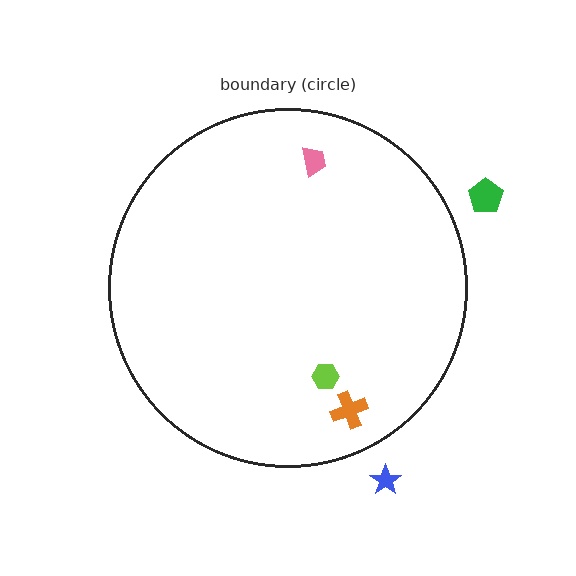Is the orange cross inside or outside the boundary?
Inside.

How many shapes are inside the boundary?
3 inside, 2 outside.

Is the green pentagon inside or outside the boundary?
Outside.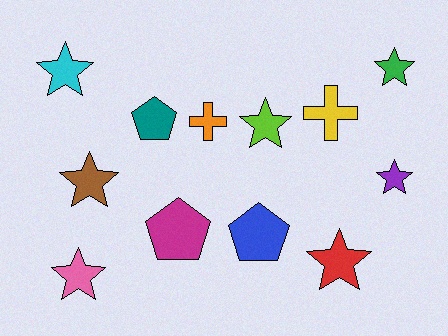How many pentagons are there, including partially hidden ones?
There are 3 pentagons.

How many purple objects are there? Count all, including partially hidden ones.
There is 1 purple object.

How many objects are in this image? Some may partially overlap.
There are 12 objects.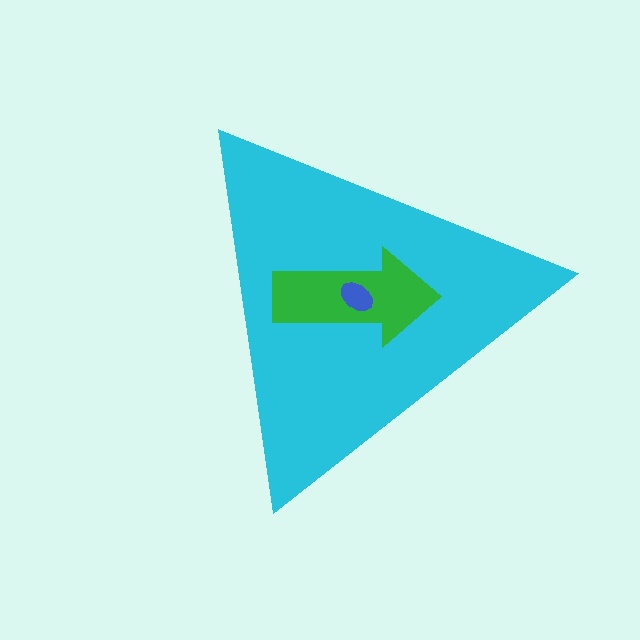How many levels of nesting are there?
3.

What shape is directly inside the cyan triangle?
The green arrow.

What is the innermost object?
The blue ellipse.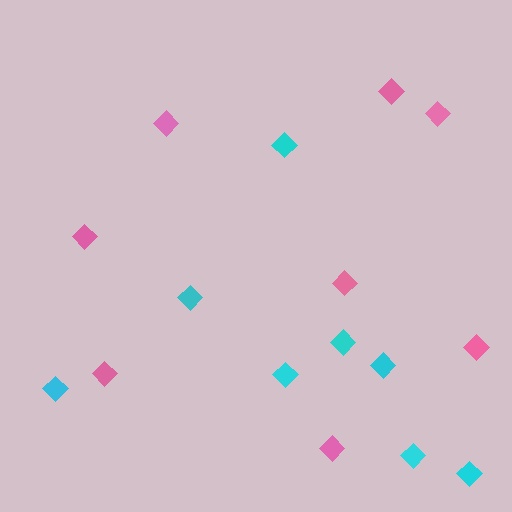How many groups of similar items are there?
There are 2 groups: one group of cyan diamonds (8) and one group of pink diamonds (8).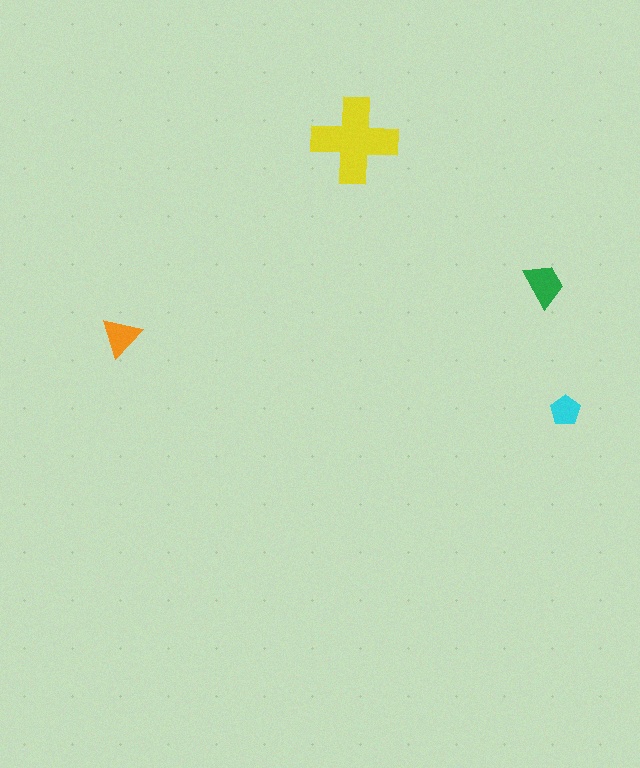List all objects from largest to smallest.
The yellow cross, the green trapezoid, the orange triangle, the cyan pentagon.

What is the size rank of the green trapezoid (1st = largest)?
2nd.